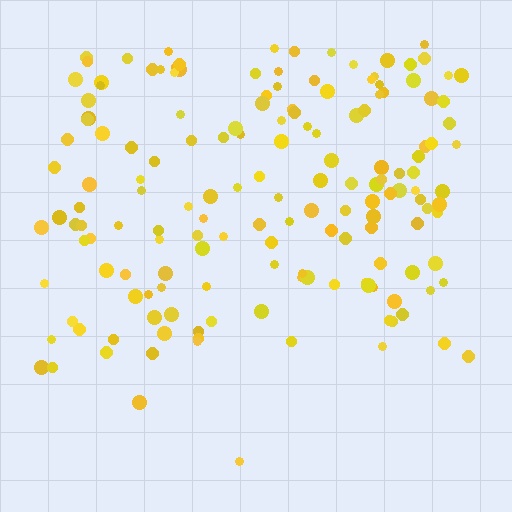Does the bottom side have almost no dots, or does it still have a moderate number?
Still a moderate number, just noticeably fewer than the top.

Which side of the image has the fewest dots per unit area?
The bottom.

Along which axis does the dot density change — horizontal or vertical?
Vertical.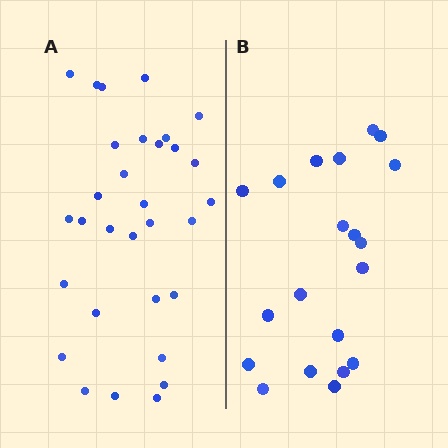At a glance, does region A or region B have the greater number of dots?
Region A (the left region) has more dots.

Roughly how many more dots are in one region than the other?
Region A has roughly 12 or so more dots than region B.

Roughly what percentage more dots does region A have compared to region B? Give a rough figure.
About 55% more.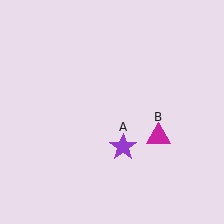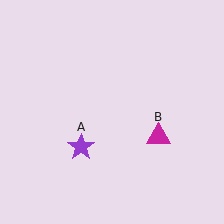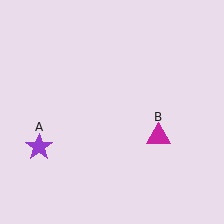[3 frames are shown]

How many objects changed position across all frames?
1 object changed position: purple star (object A).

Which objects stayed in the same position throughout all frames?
Magenta triangle (object B) remained stationary.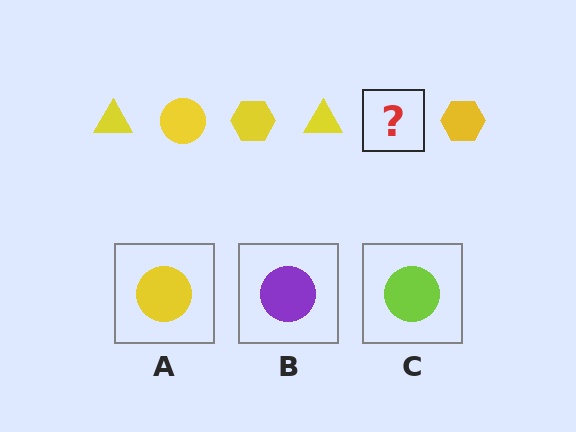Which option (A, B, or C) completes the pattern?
A.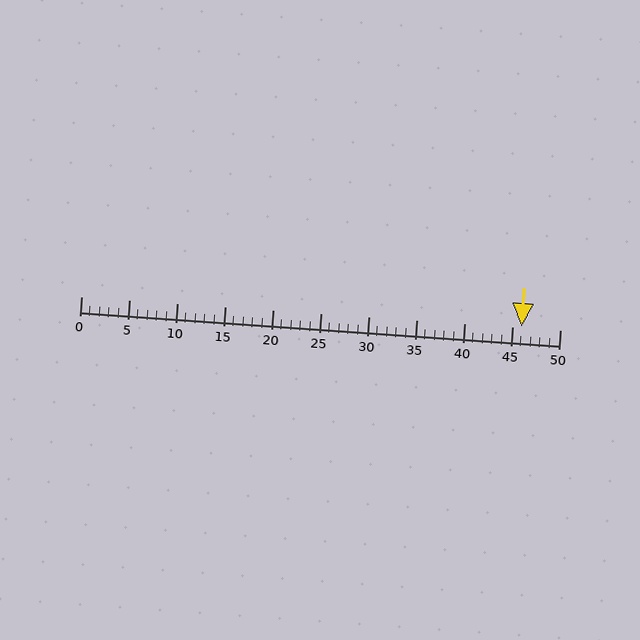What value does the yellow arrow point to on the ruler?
The yellow arrow points to approximately 46.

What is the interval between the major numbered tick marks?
The major tick marks are spaced 5 units apart.